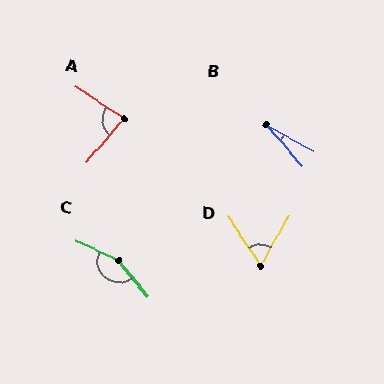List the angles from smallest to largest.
B (19°), D (63°), A (83°), C (153°).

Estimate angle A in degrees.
Approximately 83 degrees.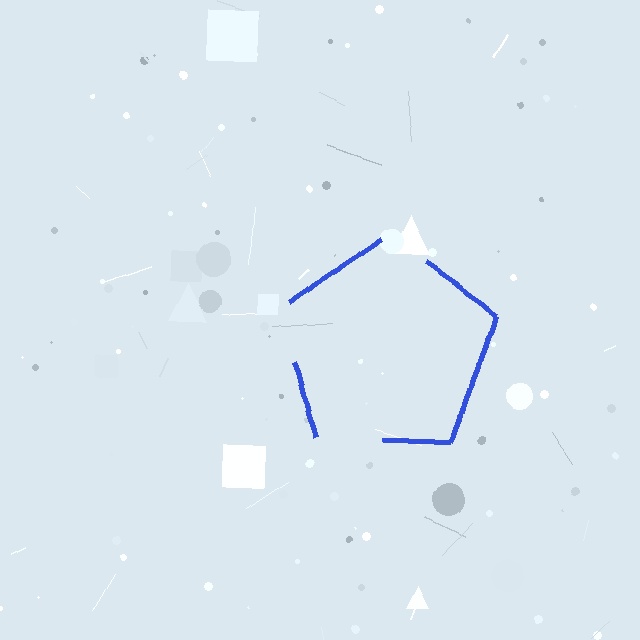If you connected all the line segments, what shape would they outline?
They would outline a pentagon.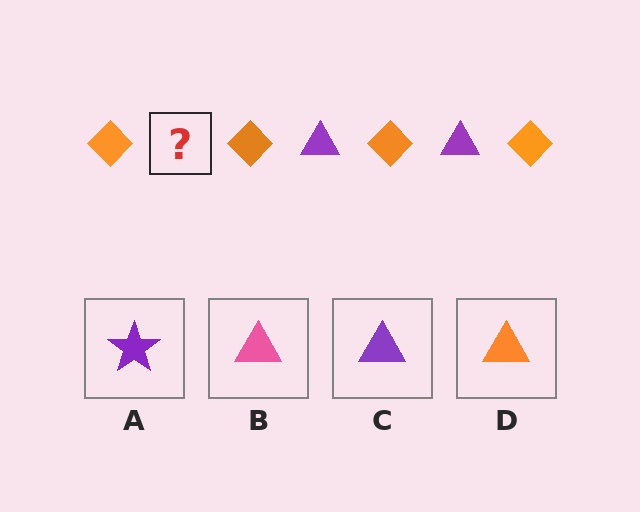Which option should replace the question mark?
Option C.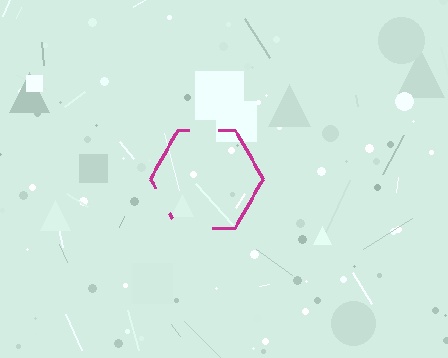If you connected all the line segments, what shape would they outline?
They would outline a hexagon.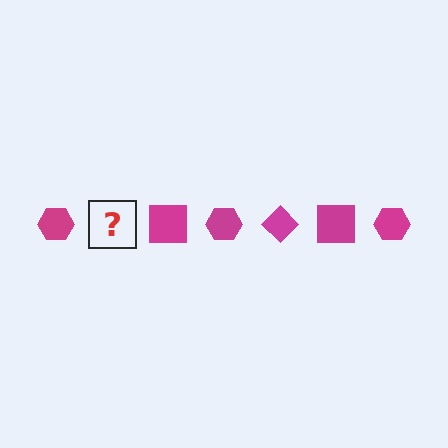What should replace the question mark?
The question mark should be replaced with a magenta diamond.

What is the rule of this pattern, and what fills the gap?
The rule is that the pattern cycles through hexagon, diamond, square shapes in magenta. The gap should be filled with a magenta diamond.